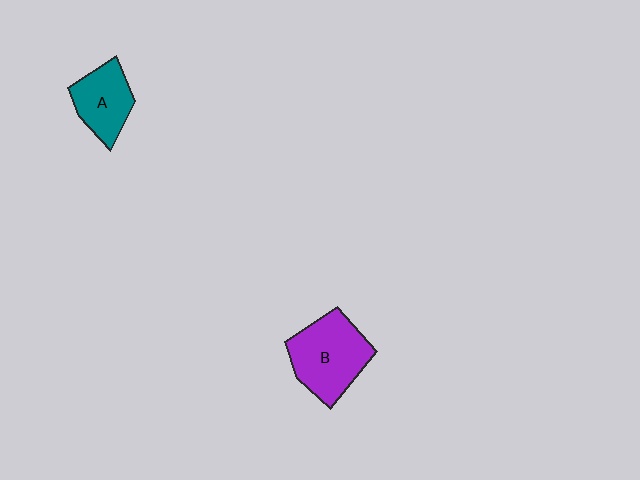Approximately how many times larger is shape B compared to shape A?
Approximately 1.5 times.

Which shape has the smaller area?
Shape A (teal).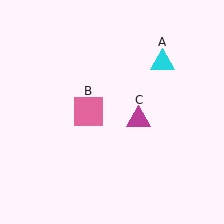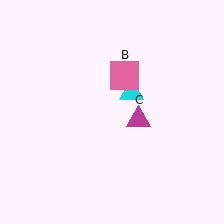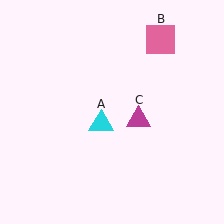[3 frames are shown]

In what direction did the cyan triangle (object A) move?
The cyan triangle (object A) moved down and to the left.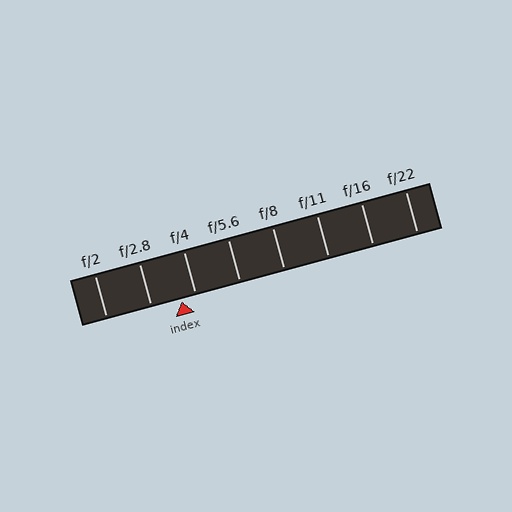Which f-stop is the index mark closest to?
The index mark is closest to f/4.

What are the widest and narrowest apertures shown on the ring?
The widest aperture shown is f/2 and the narrowest is f/22.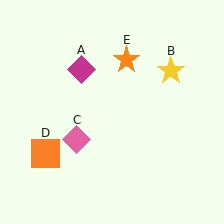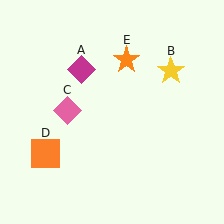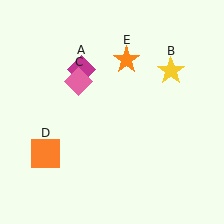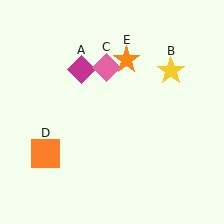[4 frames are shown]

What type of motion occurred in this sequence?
The pink diamond (object C) rotated clockwise around the center of the scene.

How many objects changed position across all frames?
1 object changed position: pink diamond (object C).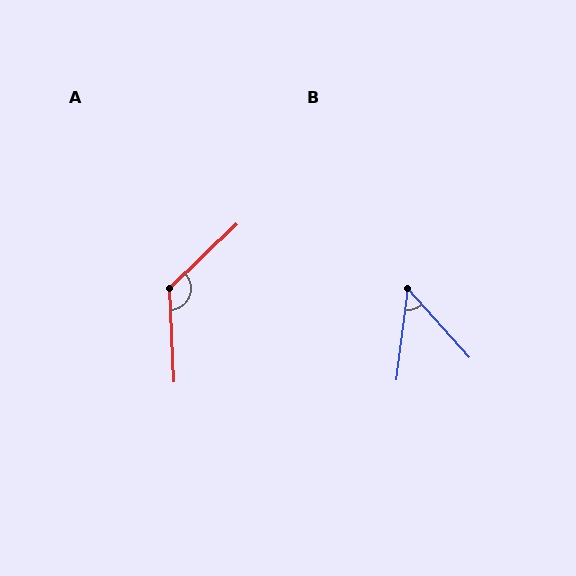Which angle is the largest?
A, at approximately 131 degrees.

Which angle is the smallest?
B, at approximately 49 degrees.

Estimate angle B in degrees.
Approximately 49 degrees.